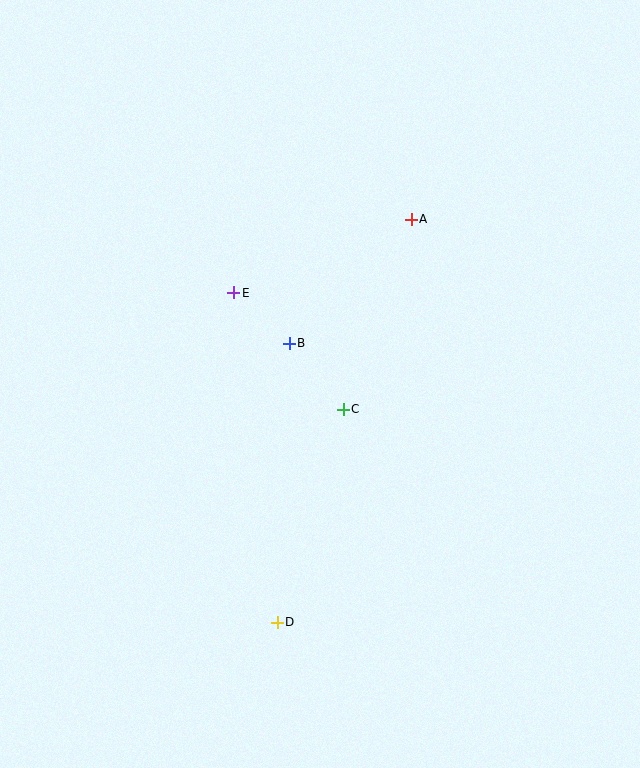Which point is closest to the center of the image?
Point C at (343, 409) is closest to the center.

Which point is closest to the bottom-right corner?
Point D is closest to the bottom-right corner.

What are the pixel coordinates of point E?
Point E is at (234, 293).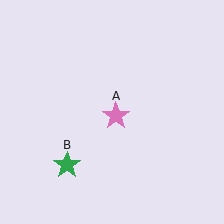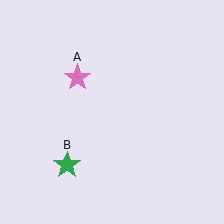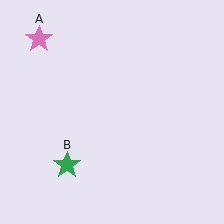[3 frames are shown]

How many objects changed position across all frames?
1 object changed position: pink star (object A).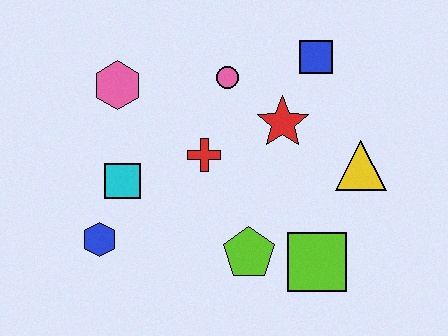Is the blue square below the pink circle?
No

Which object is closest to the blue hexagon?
The cyan square is closest to the blue hexagon.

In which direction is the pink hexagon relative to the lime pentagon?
The pink hexagon is above the lime pentagon.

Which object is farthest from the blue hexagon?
The blue square is farthest from the blue hexagon.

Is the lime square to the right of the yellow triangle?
No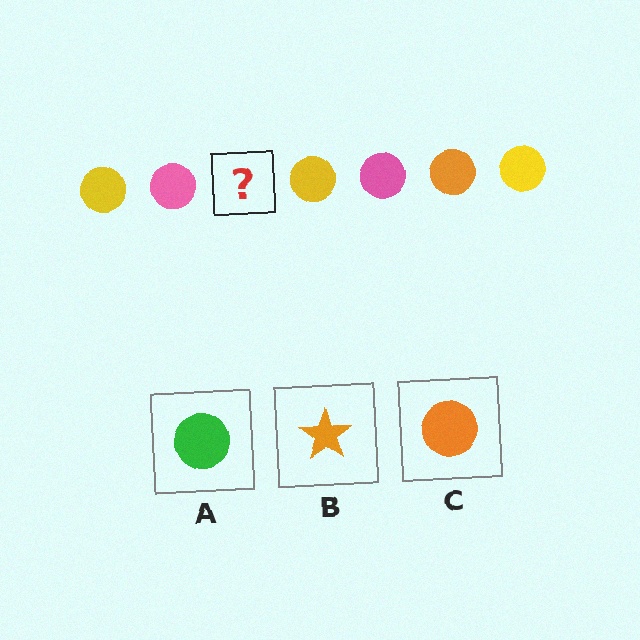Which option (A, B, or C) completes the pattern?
C.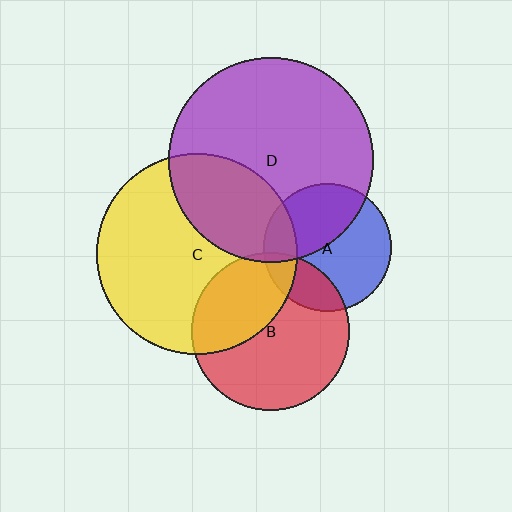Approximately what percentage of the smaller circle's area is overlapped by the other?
Approximately 35%.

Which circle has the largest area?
Circle D (purple).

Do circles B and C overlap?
Yes.